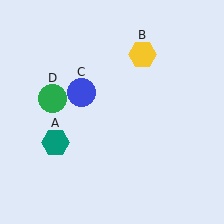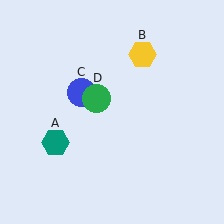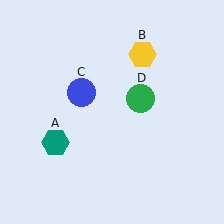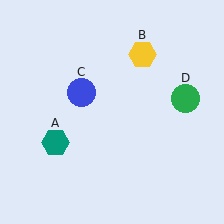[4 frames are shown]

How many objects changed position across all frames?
1 object changed position: green circle (object D).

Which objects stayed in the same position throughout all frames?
Teal hexagon (object A) and yellow hexagon (object B) and blue circle (object C) remained stationary.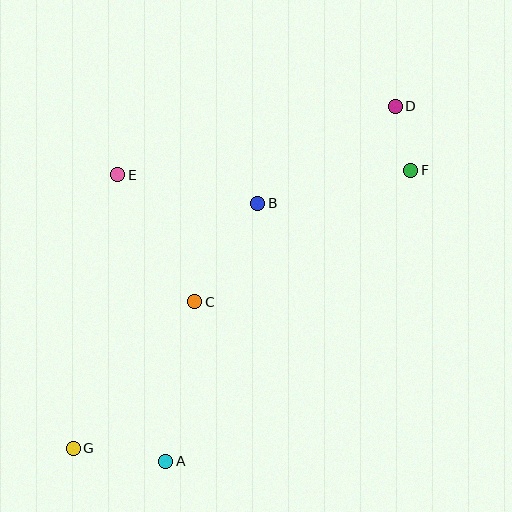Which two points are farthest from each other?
Points D and G are farthest from each other.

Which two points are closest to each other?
Points D and F are closest to each other.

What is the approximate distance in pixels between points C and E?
The distance between C and E is approximately 149 pixels.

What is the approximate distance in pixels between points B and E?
The distance between B and E is approximately 143 pixels.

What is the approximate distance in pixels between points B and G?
The distance between B and G is approximately 306 pixels.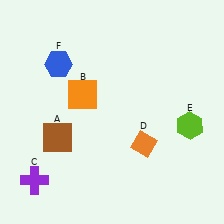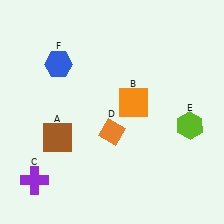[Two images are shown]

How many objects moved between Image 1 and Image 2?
2 objects moved between the two images.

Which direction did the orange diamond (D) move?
The orange diamond (D) moved left.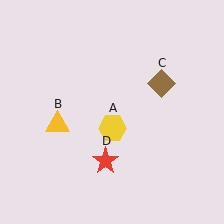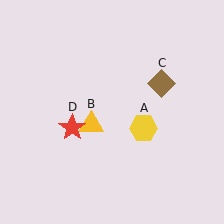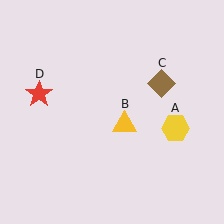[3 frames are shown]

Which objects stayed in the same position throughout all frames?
Brown diamond (object C) remained stationary.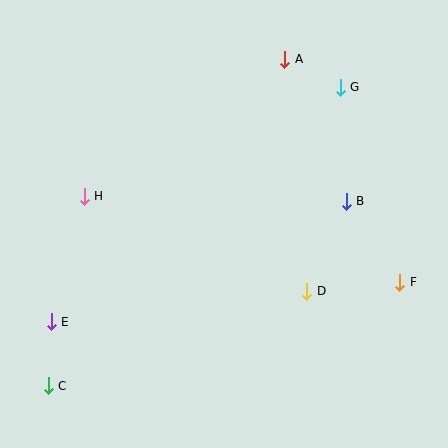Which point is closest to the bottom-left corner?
Point C is closest to the bottom-left corner.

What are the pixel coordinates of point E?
Point E is at (51, 322).